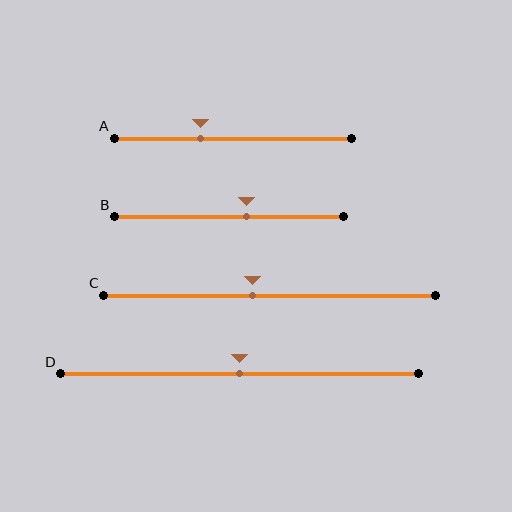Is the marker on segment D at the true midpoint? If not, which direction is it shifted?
Yes, the marker on segment D is at the true midpoint.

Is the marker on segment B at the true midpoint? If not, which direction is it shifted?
No, the marker on segment B is shifted to the right by about 8% of the segment length.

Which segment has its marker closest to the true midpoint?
Segment D has its marker closest to the true midpoint.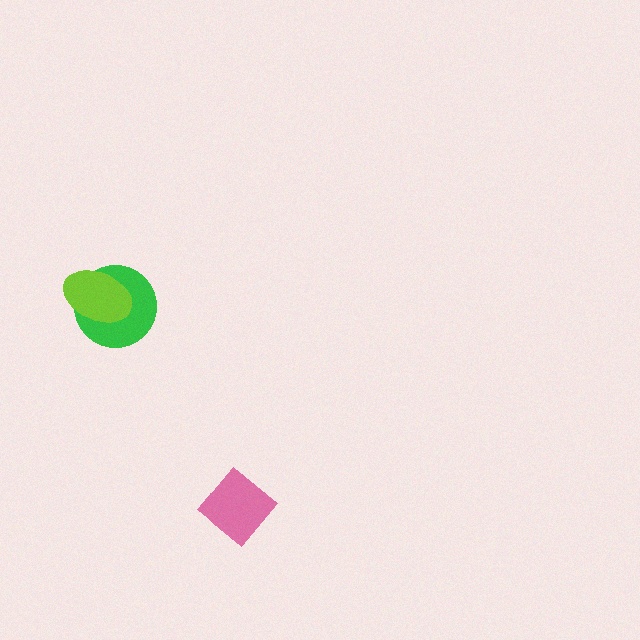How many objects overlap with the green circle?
1 object overlaps with the green circle.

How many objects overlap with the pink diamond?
0 objects overlap with the pink diamond.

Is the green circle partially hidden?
Yes, it is partially covered by another shape.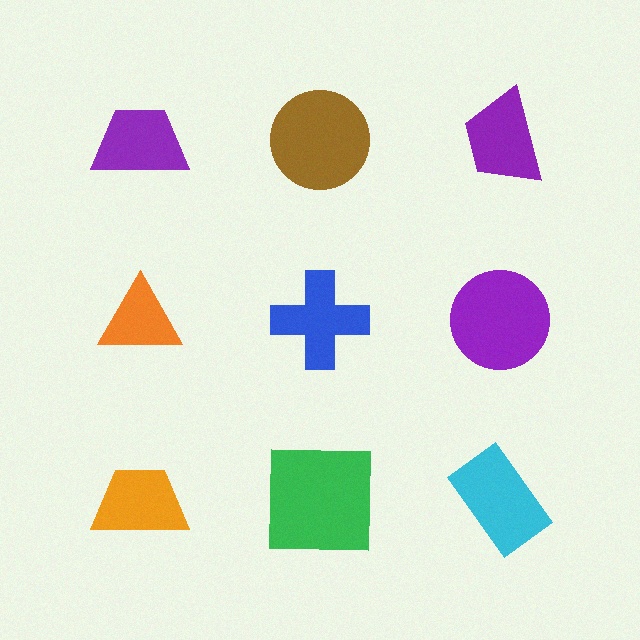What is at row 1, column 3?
A purple trapezoid.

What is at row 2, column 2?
A blue cross.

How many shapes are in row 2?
3 shapes.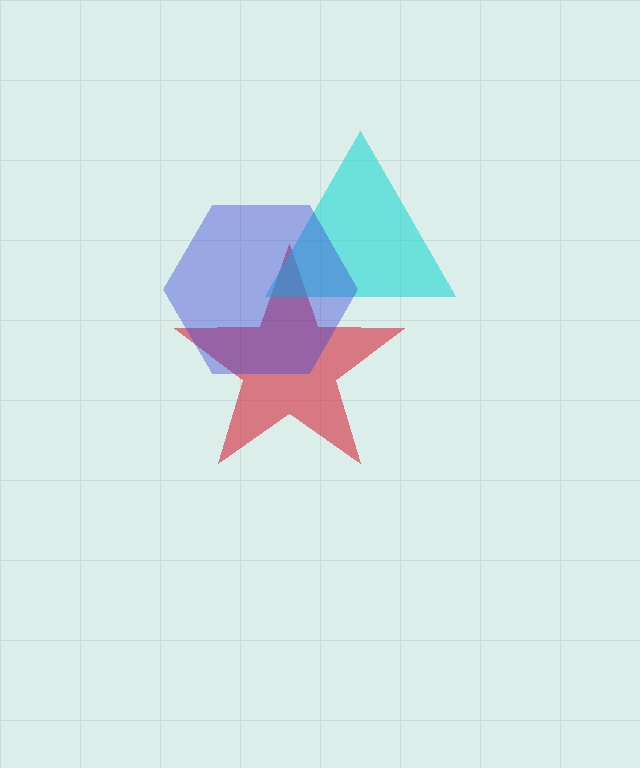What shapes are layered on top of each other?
The layered shapes are: a red star, a cyan triangle, a blue hexagon.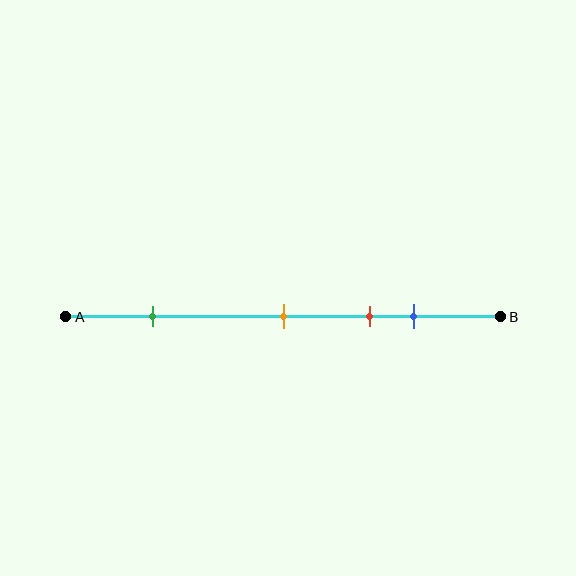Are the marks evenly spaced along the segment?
No, the marks are not evenly spaced.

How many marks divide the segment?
There are 4 marks dividing the segment.